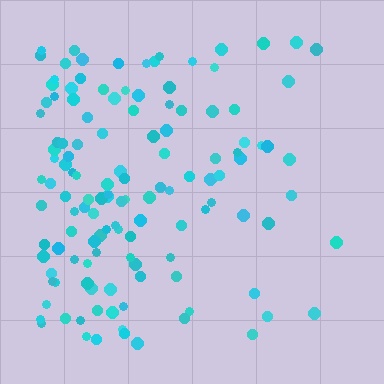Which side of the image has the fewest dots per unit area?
The right.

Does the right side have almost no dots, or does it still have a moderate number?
Still a moderate number, just noticeably fewer than the left.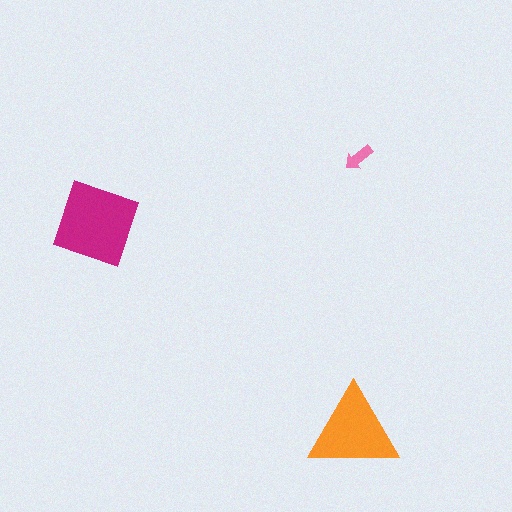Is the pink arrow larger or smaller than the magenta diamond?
Smaller.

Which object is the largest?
The magenta diamond.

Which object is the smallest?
The pink arrow.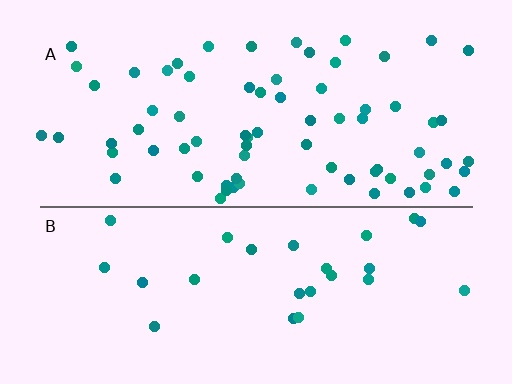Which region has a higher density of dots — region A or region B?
A (the top).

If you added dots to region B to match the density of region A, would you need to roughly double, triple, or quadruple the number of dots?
Approximately triple.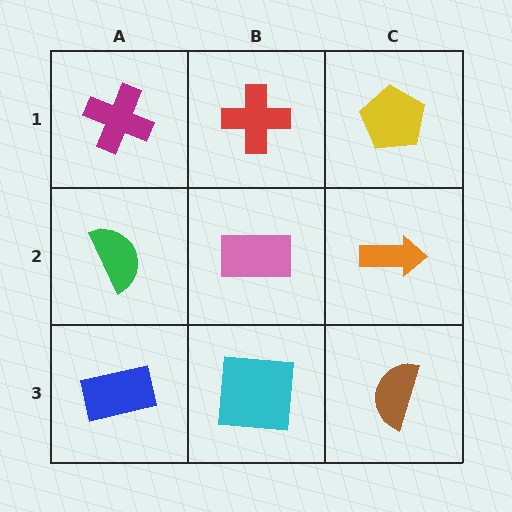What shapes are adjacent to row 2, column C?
A yellow pentagon (row 1, column C), a brown semicircle (row 3, column C), a pink rectangle (row 2, column B).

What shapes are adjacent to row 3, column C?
An orange arrow (row 2, column C), a cyan square (row 3, column B).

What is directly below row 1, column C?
An orange arrow.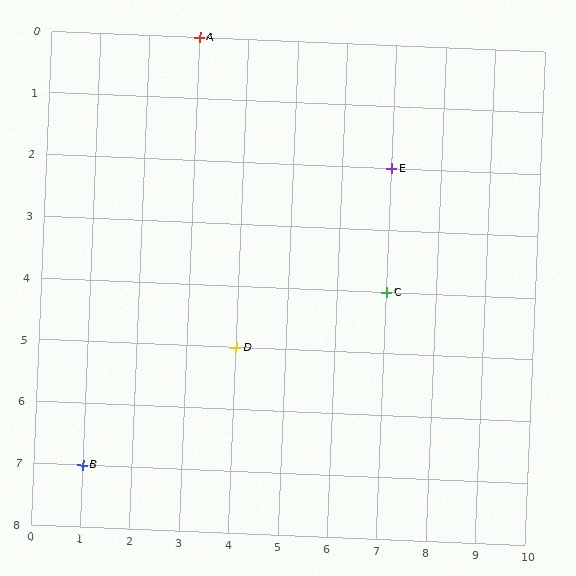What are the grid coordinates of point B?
Point B is at grid coordinates (1, 7).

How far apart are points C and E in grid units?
Points C and E are 2 rows apart.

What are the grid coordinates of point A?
Point A is at grid coordinates (3, 0).